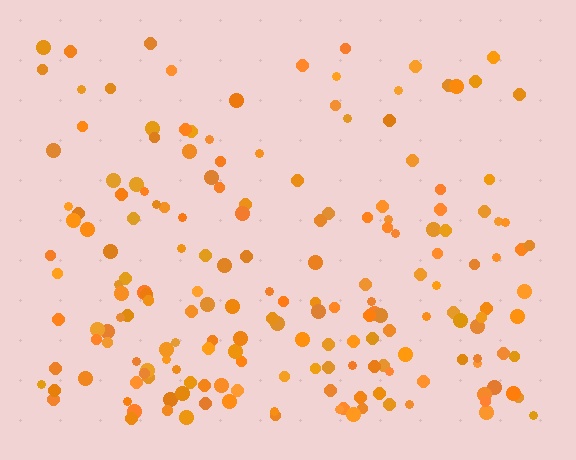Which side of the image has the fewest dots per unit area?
The top.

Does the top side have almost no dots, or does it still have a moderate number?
Still a moderate number, just noticeably fewer than the bottom.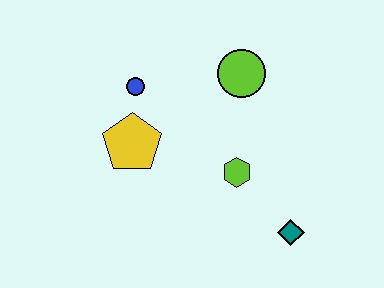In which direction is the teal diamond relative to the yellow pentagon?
The teal diamond is to the right of the yellow pentagon.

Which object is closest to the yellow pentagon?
The blue circle is closest to the yellow pentagon.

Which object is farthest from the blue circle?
The teal diamond is farthest from the blue circle.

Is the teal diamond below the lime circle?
Yes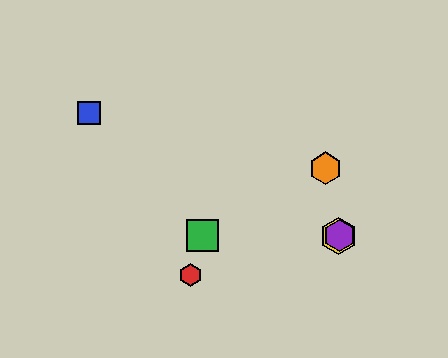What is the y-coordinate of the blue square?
The blue square is at y≈113.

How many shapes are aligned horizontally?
3 shapes (the green square, the yellow hexagon, the purple hexagon) are aligned horizontally.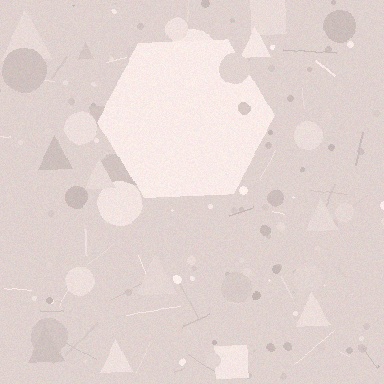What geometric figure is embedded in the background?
A hexagon is embedded in the background.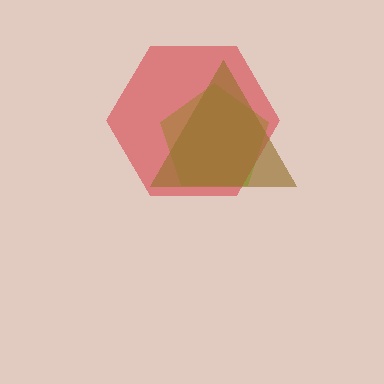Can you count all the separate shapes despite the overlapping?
Yes, there are 3 separate shapes.